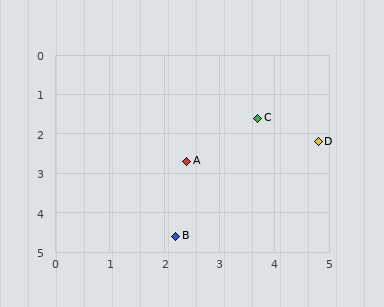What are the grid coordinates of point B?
Point B is at approximately (2.2, 4.6).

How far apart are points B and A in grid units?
Points B and A are about 1.9 grid units apart.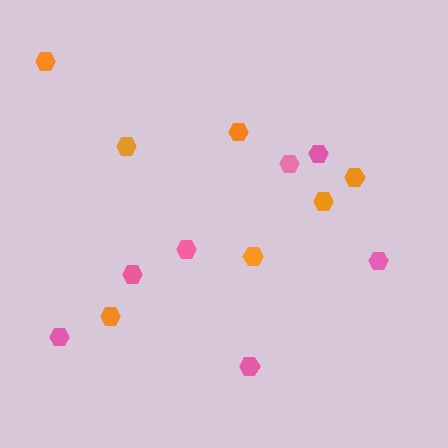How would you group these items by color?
There are 2 groups: one group of orange hexagons (7) and one group of pink hexagons (7).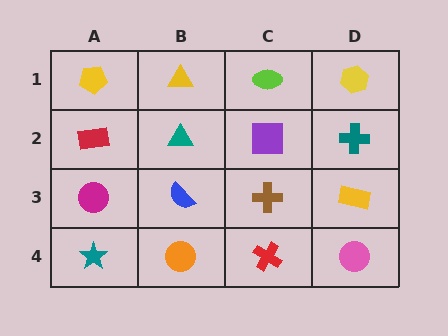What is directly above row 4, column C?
A brown cross.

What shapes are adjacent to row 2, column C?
A lime ellipse (row 1, column C), a brown cross (row 3, column C), a teal triangle (row 2, column B), a teal cross (row 2, column D).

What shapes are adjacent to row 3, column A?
A red rectangle (row 2, column A), a teal star (row 4, column A), a blue semicircle (row 3, column B).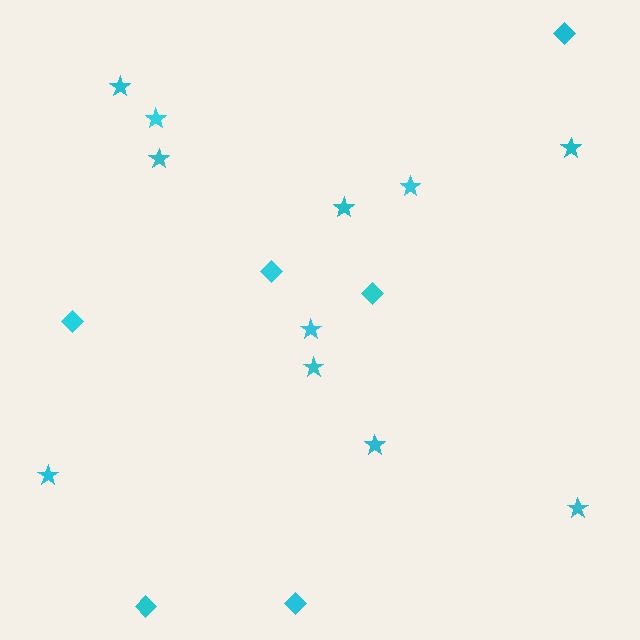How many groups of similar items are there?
There are 2 groups: one group of stars (11) and one group of diamonds (6).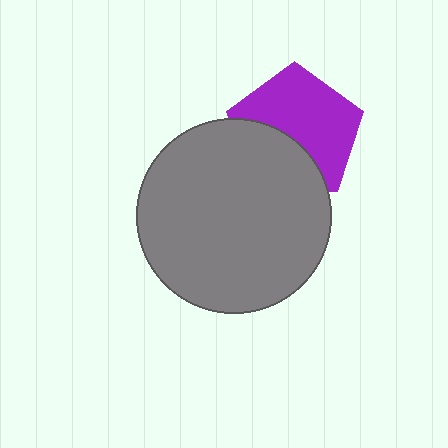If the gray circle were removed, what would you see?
You would see the complete purple pentagon.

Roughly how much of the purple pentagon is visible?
About half of it is visible (roughly 62%).